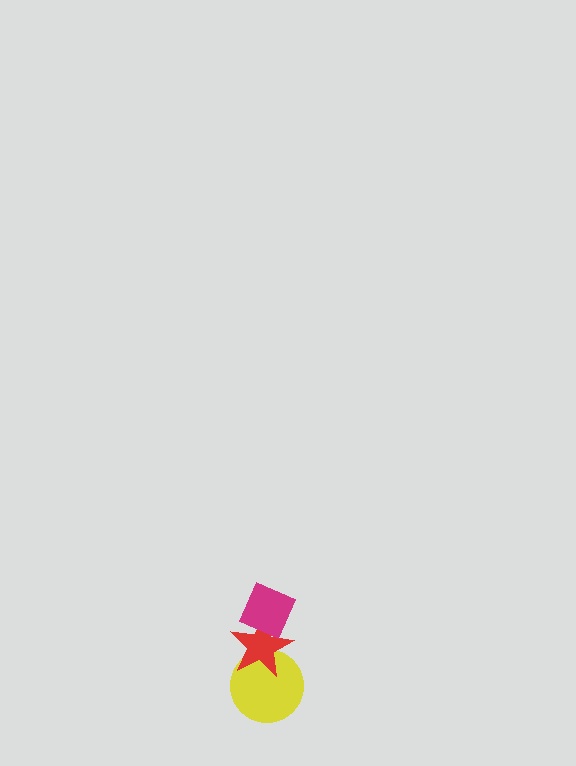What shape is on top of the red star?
The magenta diamond is on top of the red star.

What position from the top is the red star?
The red star is 2nd from the top.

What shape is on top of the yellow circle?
The red star is on top of the yellow circle.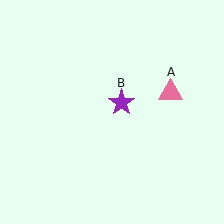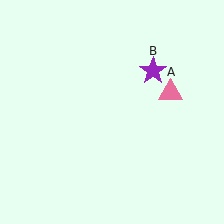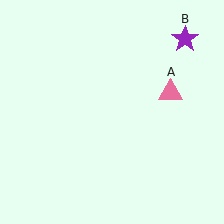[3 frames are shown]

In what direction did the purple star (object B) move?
The purple star (object B) moved up and to the right.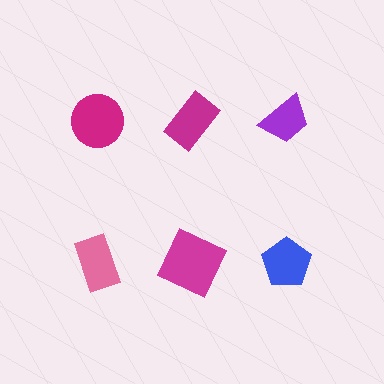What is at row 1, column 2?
A magenta rectangle.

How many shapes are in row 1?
3 shapes.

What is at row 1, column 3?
A purple trapezoid.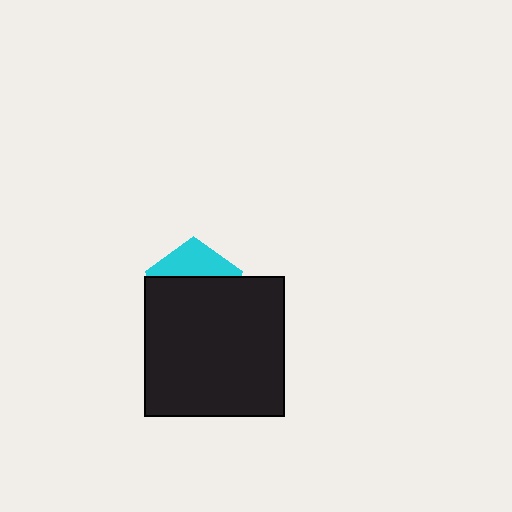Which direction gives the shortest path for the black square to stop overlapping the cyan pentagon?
Moving down gives the shortest separation.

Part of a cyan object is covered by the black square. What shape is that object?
It is a pentagon.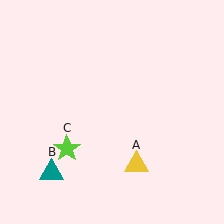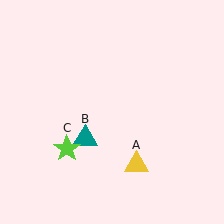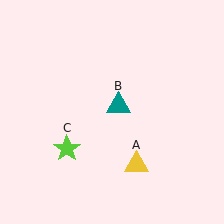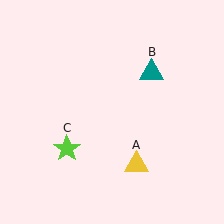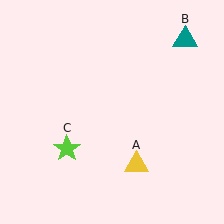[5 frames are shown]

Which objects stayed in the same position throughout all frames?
Yellow triangle (object A) and lime star (object C) remained stationary.